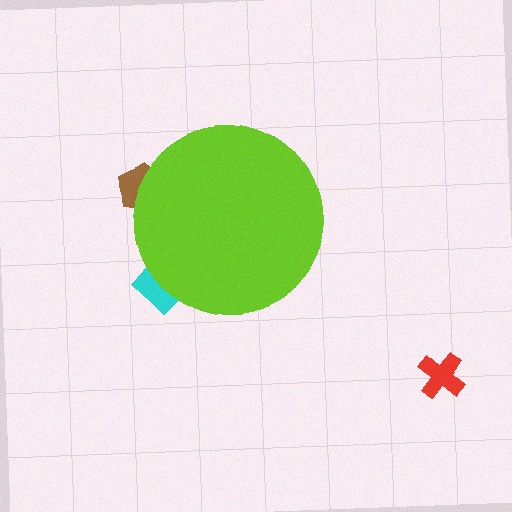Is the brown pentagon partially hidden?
Yes, the brown pentagon is partially hidden behind the lime circle.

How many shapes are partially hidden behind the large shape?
2 shapes are partially hidden.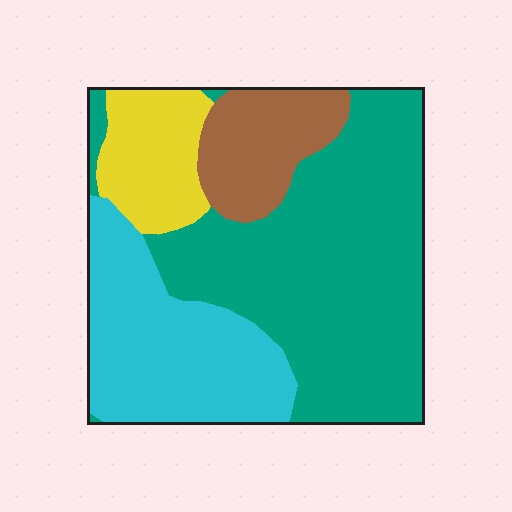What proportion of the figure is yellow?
Yellow takes up about one eighth (1/8) of the figure.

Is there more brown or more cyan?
Cyan.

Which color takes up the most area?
Teal, at roughly 50%.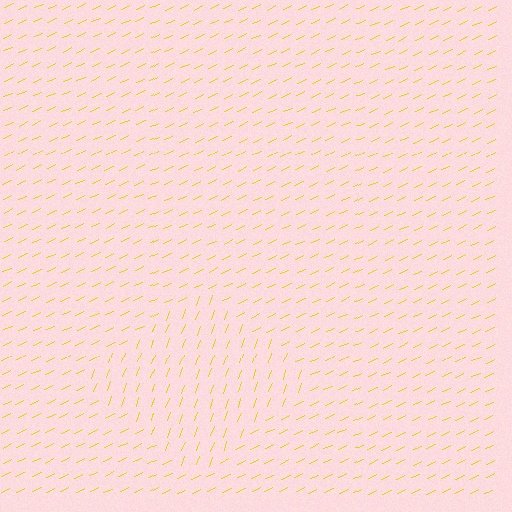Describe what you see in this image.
The image is filled with small yellow line segments. A diamond region in the image has lines oriented differently from the surrounding lines, creating a visible texture boundary.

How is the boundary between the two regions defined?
The boundary is defined purely by a change in line orientation (approximately 45 degrees difference). All lines are the same color and thickness.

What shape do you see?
I see a diamond.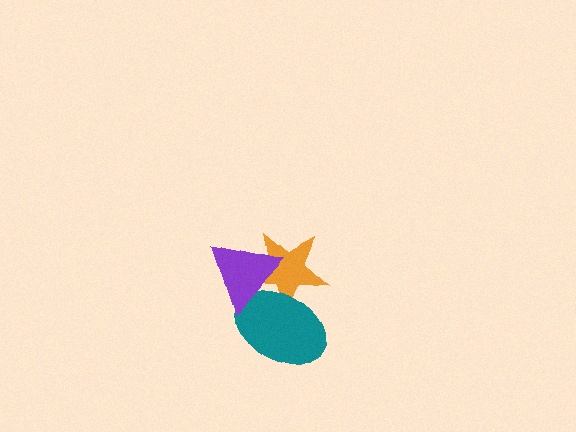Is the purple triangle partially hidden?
No, no other shape covers it.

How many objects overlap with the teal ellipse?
2 objects overlap with the teal ellipse.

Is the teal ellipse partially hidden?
Yes, it is partially covered by another shape.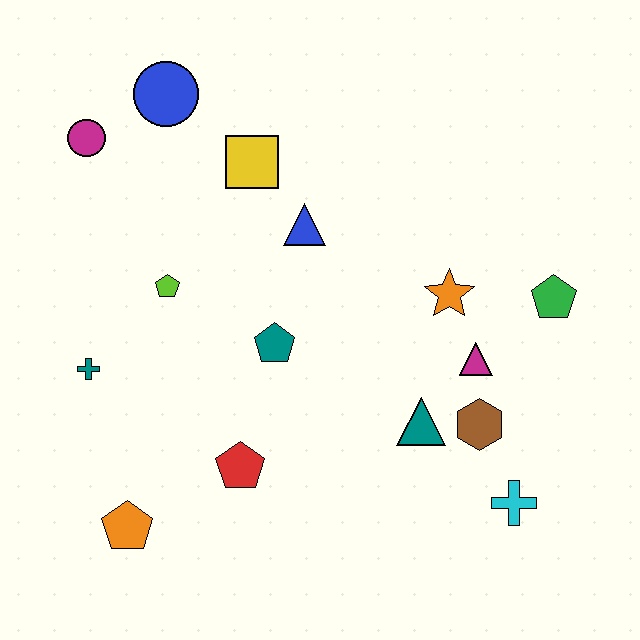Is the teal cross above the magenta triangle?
No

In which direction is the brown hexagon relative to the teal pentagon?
The brown hexagon is to the right of the teal pentagon.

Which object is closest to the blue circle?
The magenta circle is closest to the blue circle.